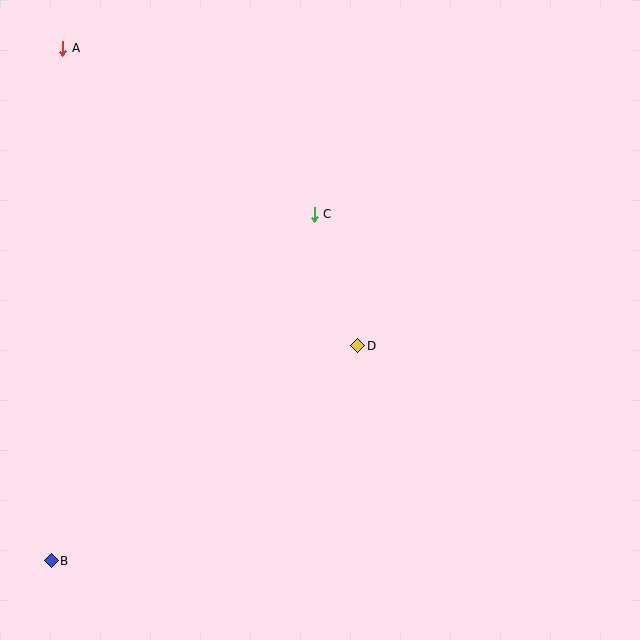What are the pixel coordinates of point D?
Point D is at (358, 346).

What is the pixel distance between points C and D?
The distance between C and D is 138 pixels.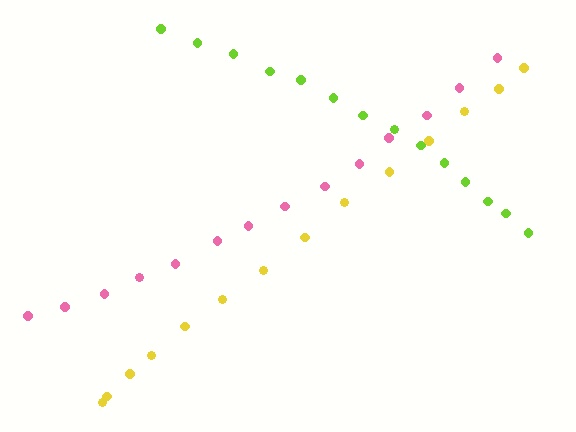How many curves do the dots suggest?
There are 3 distinct paths.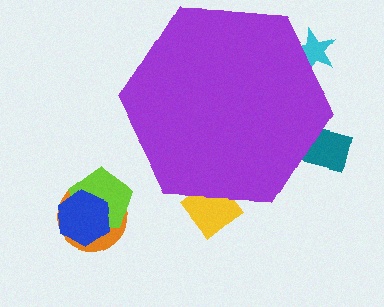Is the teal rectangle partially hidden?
Yes, the teal rectangle is partially hidden behind the purple hexagon.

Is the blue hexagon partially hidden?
No, the blue hexagon is fully visible.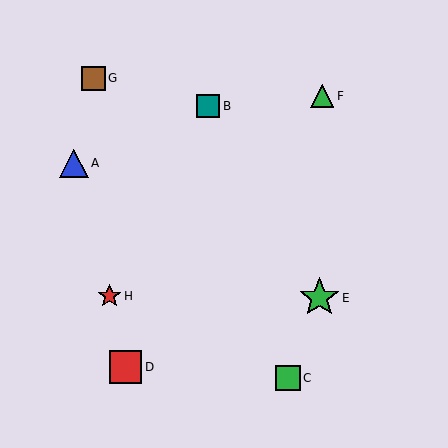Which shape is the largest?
The green star (labeled E) is the largest.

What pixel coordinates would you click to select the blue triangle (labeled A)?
Click at (74, 163) to select the blue triangle A.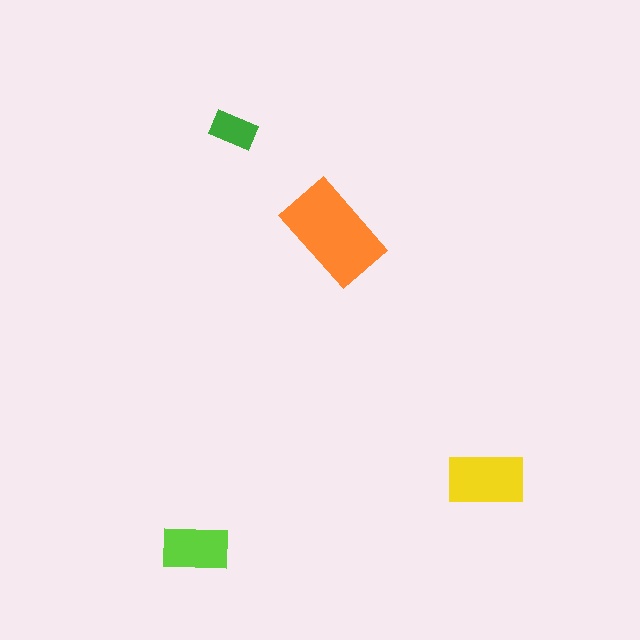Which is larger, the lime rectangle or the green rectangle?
The lime one.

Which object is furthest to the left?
The lime rectangle is leftmost.